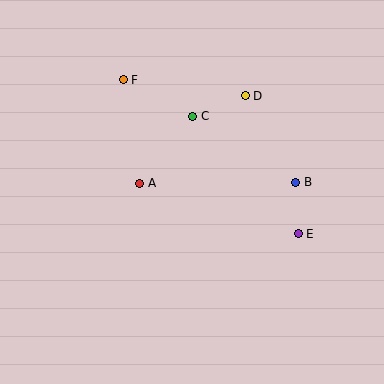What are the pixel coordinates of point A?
Point A is at (140, 183).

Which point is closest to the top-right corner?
Point D is closest to the top-right corner.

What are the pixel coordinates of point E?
Point E is at (298, 234).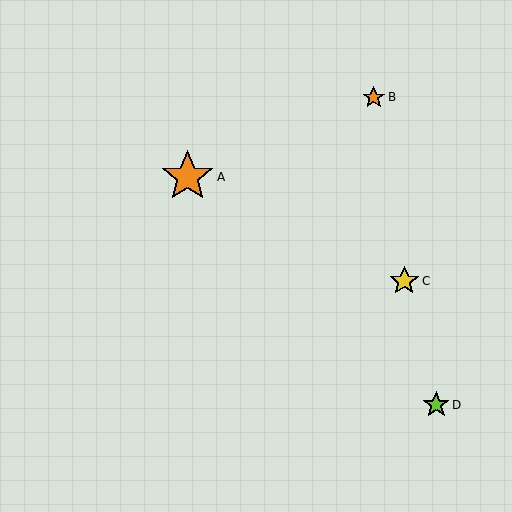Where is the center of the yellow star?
The center of the yellow star is at (404, 281).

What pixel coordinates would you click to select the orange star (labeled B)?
Click at (374, 97) to select the orange star B.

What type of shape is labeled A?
Shape A is an orange star.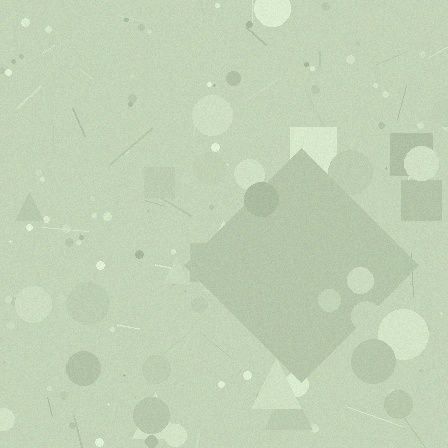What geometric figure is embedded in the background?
A diamond is embedded in the background.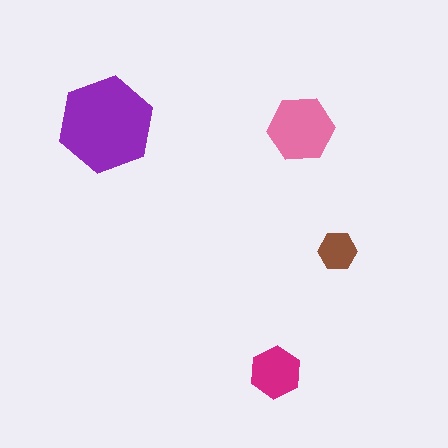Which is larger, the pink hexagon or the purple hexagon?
The purple one.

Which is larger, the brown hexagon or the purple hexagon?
The purple one.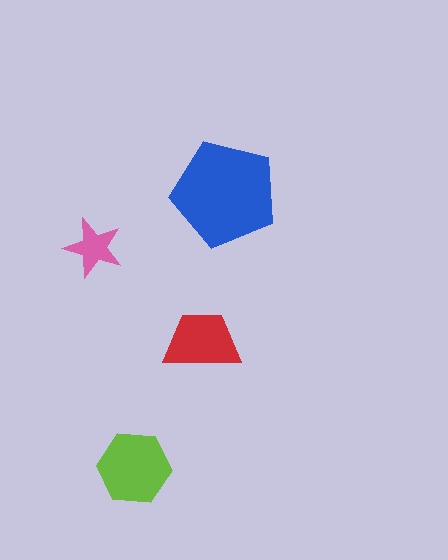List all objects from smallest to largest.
The pink star, the red trapezoid, the lime hexagon, the blue pentagon.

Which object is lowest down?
The lime hexagon is bottommost.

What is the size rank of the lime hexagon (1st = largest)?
2nd.